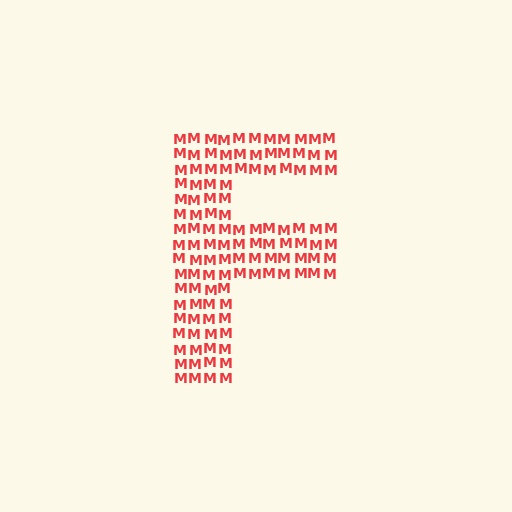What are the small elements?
The small elements are letter M's.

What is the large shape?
The large shape is the letter F.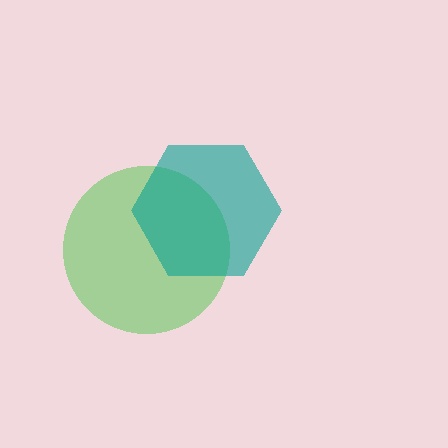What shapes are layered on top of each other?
The layered shapes are: a green circle, a teal hexagon.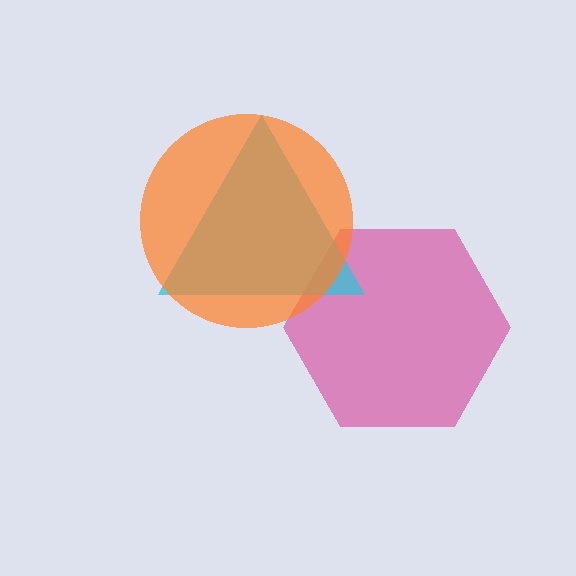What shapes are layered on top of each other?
The layered shapes are: a magenta hexagon, a cyan triangle, an orange circle.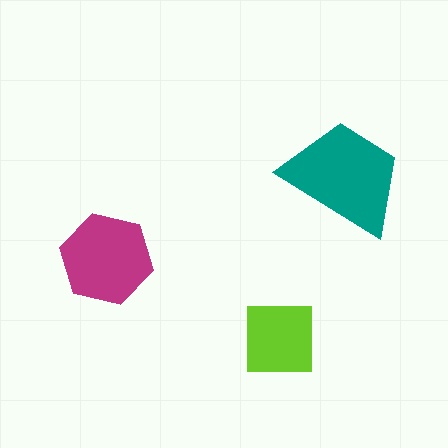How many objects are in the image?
There are 3 objects in the image.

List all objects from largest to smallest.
The teal trapezoid, the magenta hexagon, the lime square.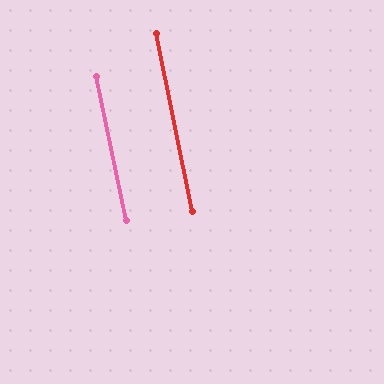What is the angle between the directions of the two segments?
Approximately 0 degrees.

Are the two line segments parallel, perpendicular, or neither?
Parallel — their directions differ by only 0.1°.